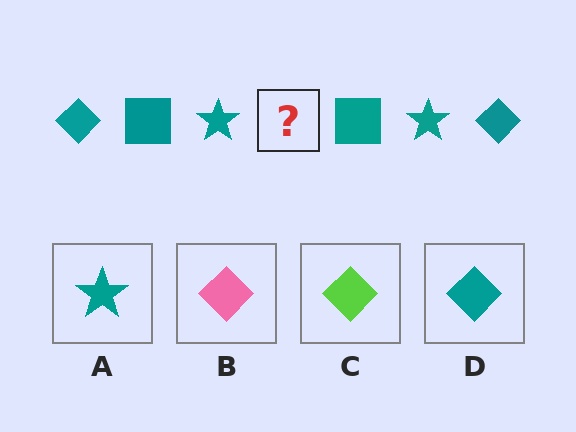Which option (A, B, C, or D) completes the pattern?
D.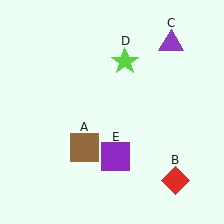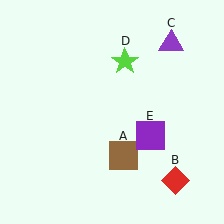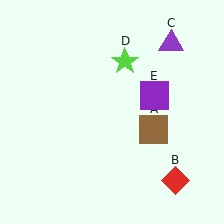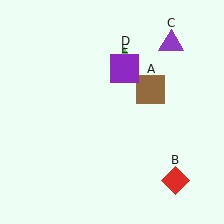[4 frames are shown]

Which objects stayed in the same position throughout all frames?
Red diamond (object B) and purple triangle (object C) and lime star (object D) remained stationary.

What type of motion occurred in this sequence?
The brown square (object A), purple square (object E) rotated counterclockwise around the center of the scene.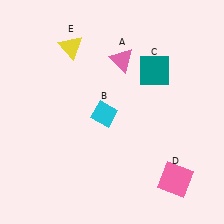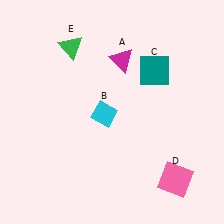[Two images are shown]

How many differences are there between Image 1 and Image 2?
There are 2 differences between the two images.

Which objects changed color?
A changed from pink to magenta. E changed from yellow to green.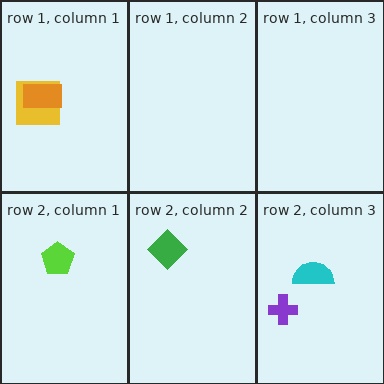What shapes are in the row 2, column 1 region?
The lime pentagon.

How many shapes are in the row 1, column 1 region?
2.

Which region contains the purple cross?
The row 2, column 3 region.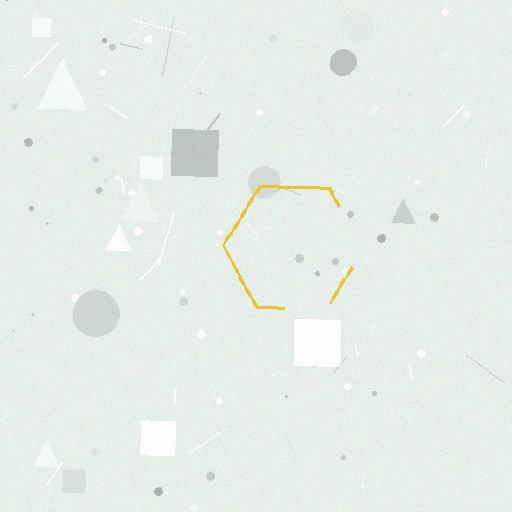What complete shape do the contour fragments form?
The contour fragments form a hexagon.